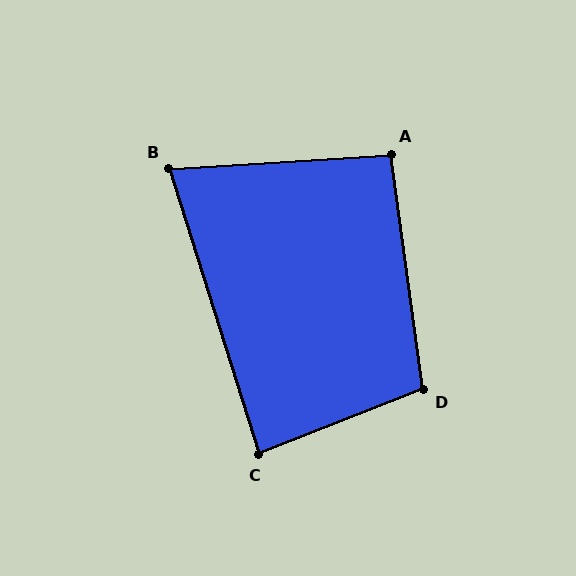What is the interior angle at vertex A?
Approximately 94 degrees (approximately right).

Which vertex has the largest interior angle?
D, at approximately 104 degrees.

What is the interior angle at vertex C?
Approximately 86 degrees (approximately right).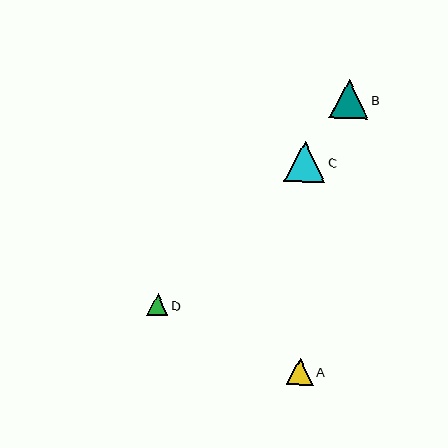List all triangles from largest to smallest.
From largest to smallest: C, B, A, D.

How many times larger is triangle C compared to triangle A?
Triangle C is approximately 1.5 times the size of triangle A.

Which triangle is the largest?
Triangle C is the largest with a size of approximately 41 pixels.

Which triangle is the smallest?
Triangle D is the smallest with a size of approximately 22 pixels.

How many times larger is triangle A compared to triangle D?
Triangle A is approximately 1.2 times the size of triangle D.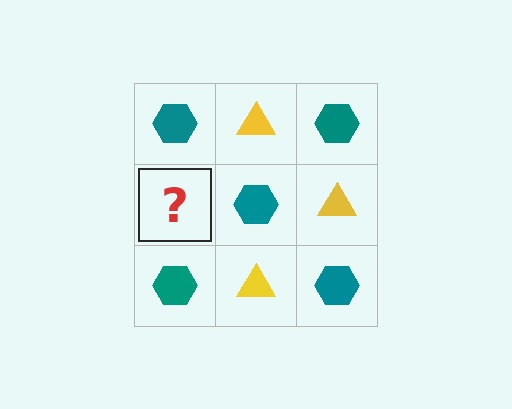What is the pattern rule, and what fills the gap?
The rule is that it alternates teal hexagon and yellow triangle in a checkerboard pattern. The gap should be filled with a yellow triangle.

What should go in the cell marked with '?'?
The missing cell should contain a yellow triangle.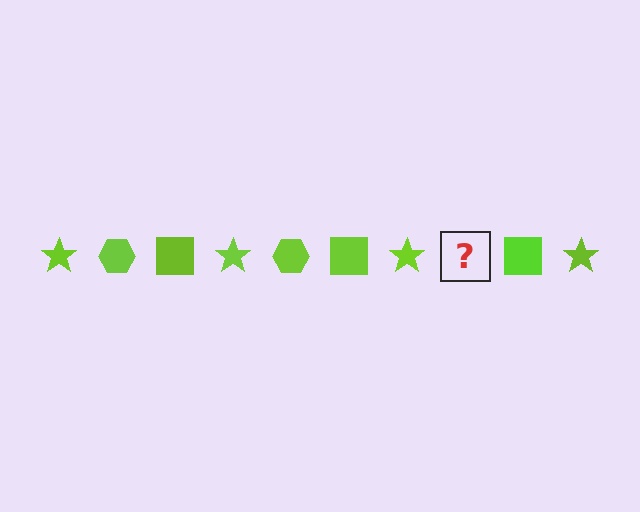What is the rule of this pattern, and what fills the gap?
The rule is that the pattern cycles through star, hexagon, square shapes in lime. The gap should be filled with a lime hexagon.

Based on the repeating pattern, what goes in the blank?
The blank should be a lime hexagon.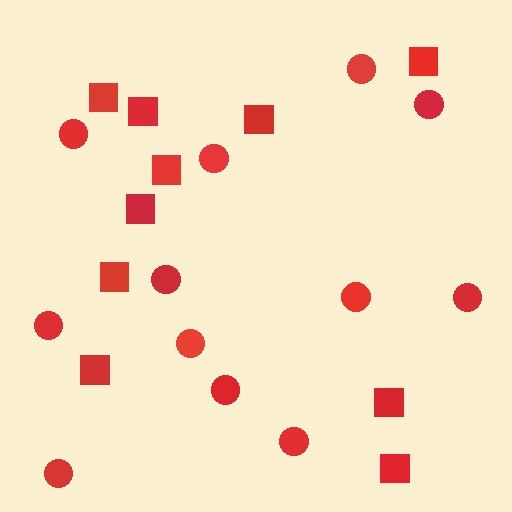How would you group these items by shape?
There are 2 groups: one group of circles (12) and one group of squares (10).